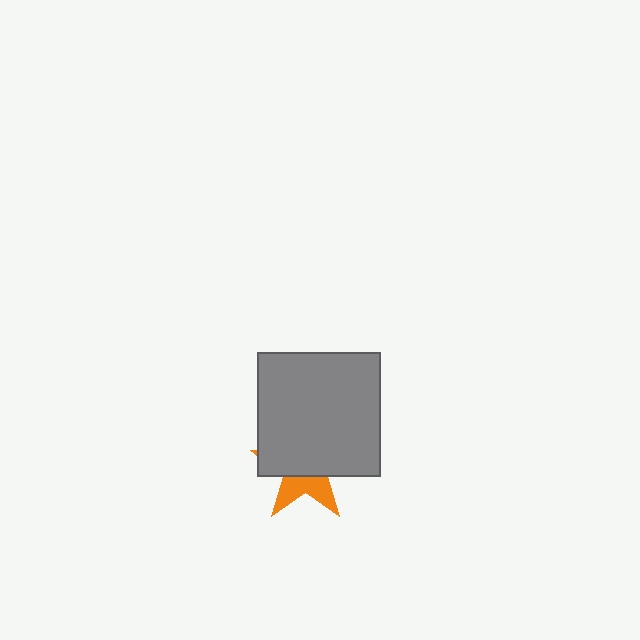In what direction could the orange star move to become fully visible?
The orange star could move down. That would shift it out from behind the gray square entirely.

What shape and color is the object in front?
The object in front is a gray square.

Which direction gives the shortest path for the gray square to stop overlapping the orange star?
Moving up gives the shortest separation.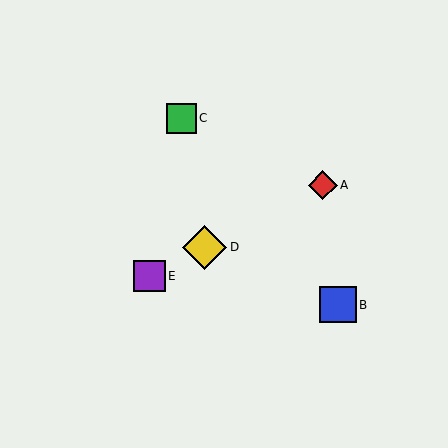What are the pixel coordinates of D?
Object D is at (205, 247).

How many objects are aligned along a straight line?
3 objects (A, D, E) are aligned along a straight line.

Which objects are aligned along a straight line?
Objects A, D, E are aligned along a straight line.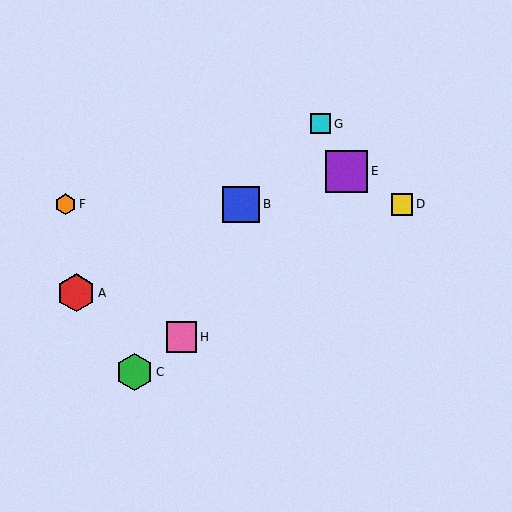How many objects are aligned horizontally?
3 objects (B, D, F) are aligned horizontally.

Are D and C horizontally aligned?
No, D is at y≈204 and C is at y≈372.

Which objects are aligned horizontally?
Objects B, D, F are aligned horizontally.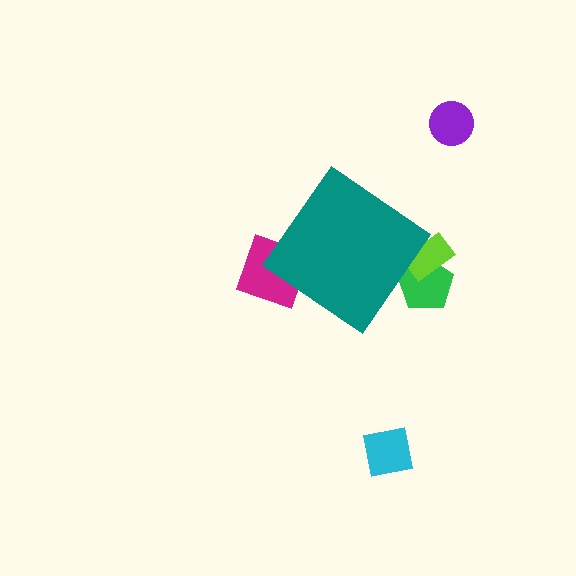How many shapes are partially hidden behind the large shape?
3 shapes are partially hidden.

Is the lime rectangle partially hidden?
Yes, the lime rectangle is partially hidden behind the teal diamond.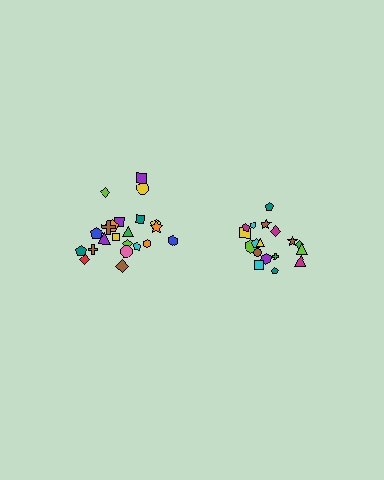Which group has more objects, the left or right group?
The left group.